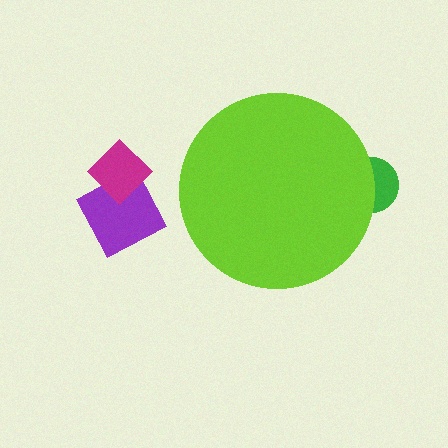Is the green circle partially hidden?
Yes, the green circle is partially hidden behind the lime circle.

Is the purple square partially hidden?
No, the purple square is fully visible.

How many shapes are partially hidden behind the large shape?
1 shape is partially hidden.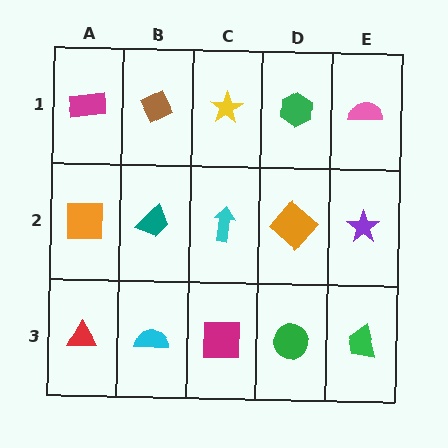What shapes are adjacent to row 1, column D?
An orange diamond (row 2, column D), a yellow star (row 1, column C), a pink semicircle (row 1, column E).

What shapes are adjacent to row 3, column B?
A teal trapezoid (row 2, column B), a red triangle (row 3, column A), a magenta square (row 3, column C).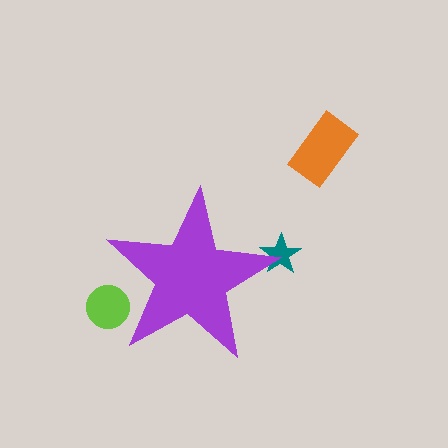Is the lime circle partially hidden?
Yes, the lime circle is partially hidden behind the purple star.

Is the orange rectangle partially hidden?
No, the orange rectangle is fully visible.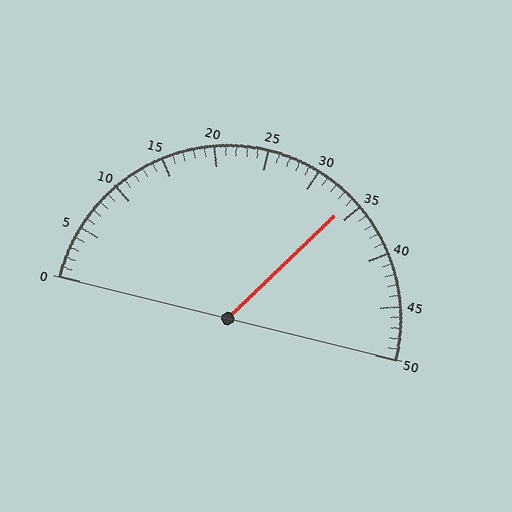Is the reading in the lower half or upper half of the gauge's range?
The reading is in the upper half of the range (0 to 50).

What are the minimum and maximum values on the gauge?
The gauge ranges from 0 to 50.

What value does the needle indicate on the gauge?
The needle indicates approximately 34.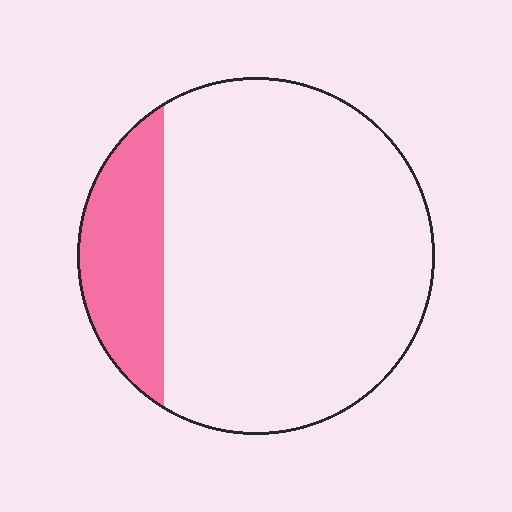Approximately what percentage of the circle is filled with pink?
Approximately 20%.